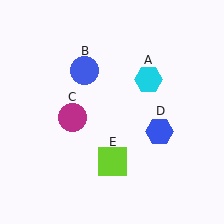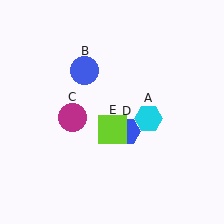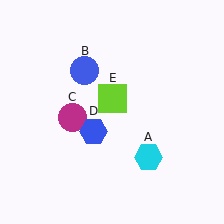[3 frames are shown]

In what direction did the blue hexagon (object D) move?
The blue hexagon (object D) moved left.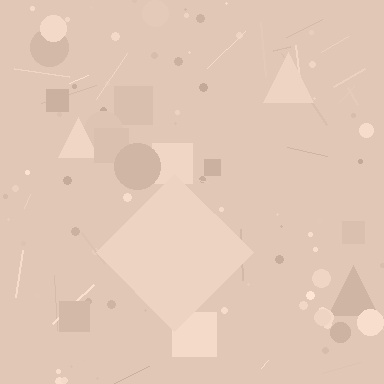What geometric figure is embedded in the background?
A diamond is embedded in the background.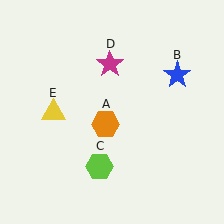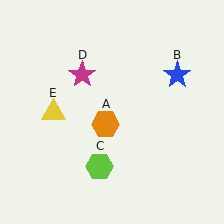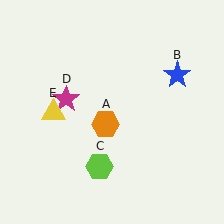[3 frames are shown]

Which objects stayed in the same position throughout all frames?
Orange hexagon (object A) and blue star (object B) and lime hexagon (object C) and yellow triangle (object E) remained stationary.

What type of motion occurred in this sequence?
The magenta star (object D) rotated counterclockwise around the center of the scene.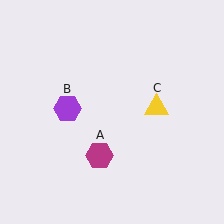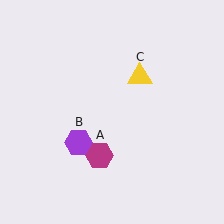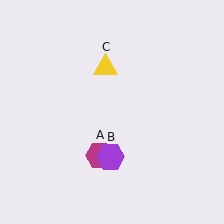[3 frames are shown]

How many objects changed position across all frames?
2 objects changed position: purple hexagon (object B), yellow triangle (object C).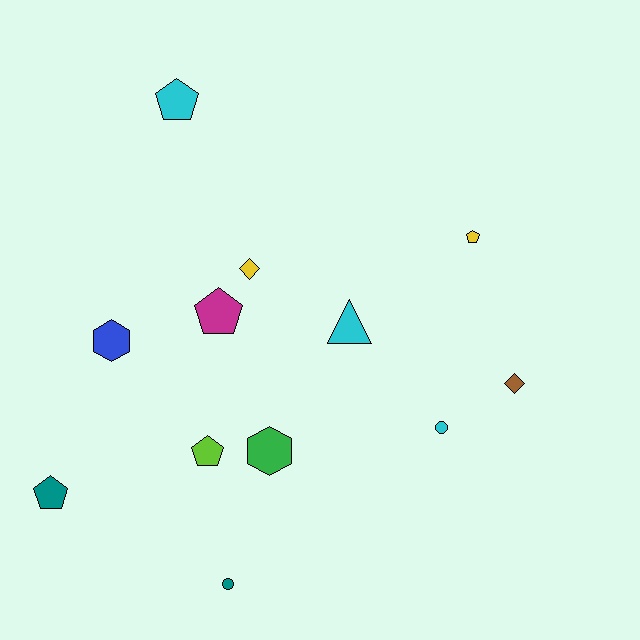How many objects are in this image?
There are 12 objects.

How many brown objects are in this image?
There is 1 brown object.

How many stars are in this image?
There are no stars.